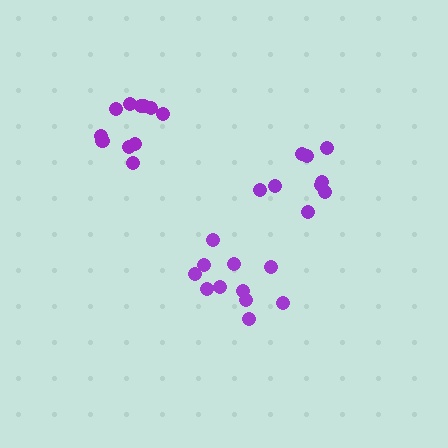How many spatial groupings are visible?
There are 3 spatial groupings.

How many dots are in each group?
Group 1: 11 dots, Group 2: 11 dots, Group 3: 9 dots (31 total).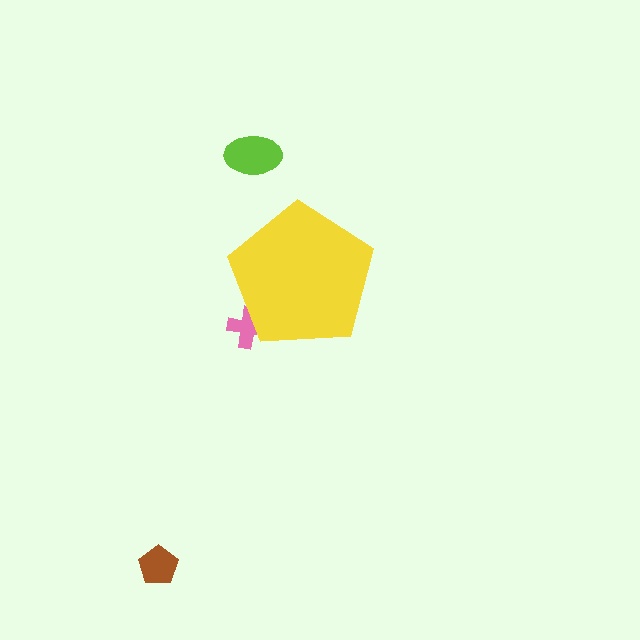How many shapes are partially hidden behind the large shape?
1 shape is partially hidden.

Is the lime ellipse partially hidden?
No, the lime ellipse is fully visible.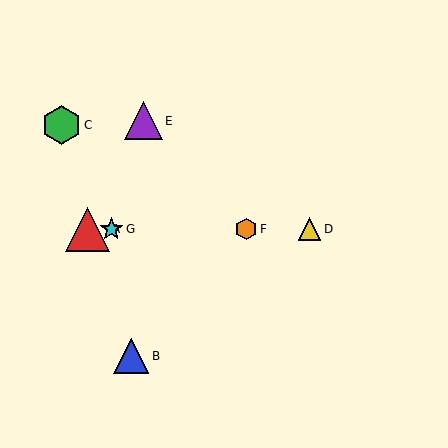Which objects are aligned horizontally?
Objects A, D, F, G are aligned horizontally.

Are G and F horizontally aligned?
Yes, both are at y≈229.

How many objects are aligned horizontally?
4 objects (A, D, F, G) are aligned horizontally.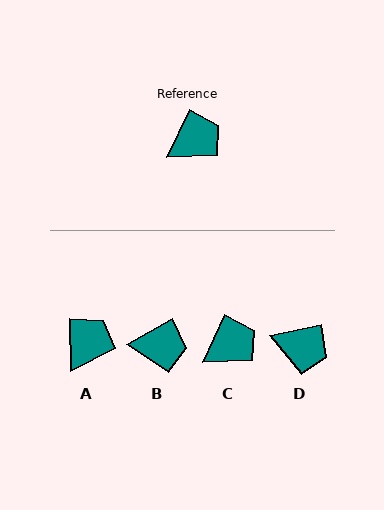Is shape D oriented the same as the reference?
No, it is off by about 52 degrees.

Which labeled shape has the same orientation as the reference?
C.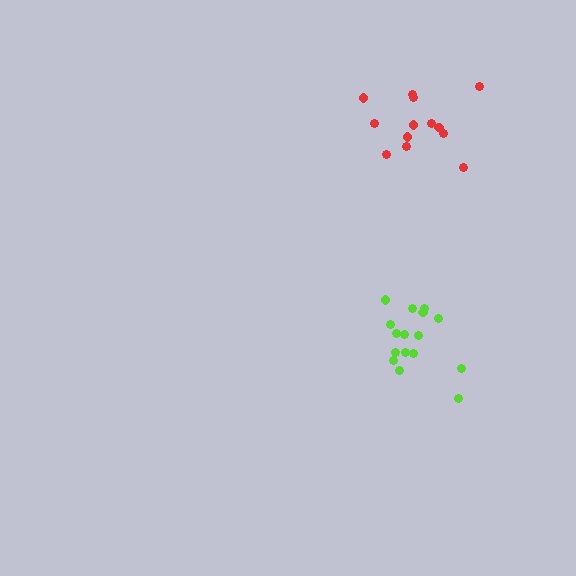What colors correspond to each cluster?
The clusters are colored: lime, red.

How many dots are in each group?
Group 1: 16 dots, Group 2: 13 dots (29 total).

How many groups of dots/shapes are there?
There are 2 groups.